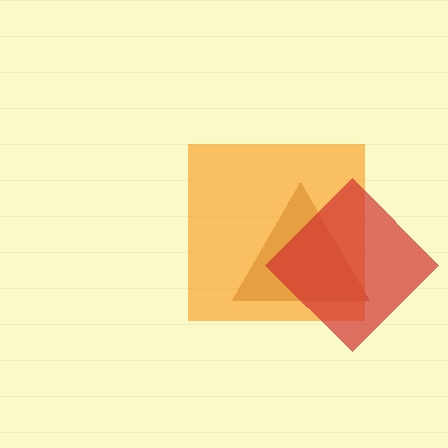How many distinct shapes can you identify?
There are 3 distinct shapes: a brown triangle, an orange square, a red diamond.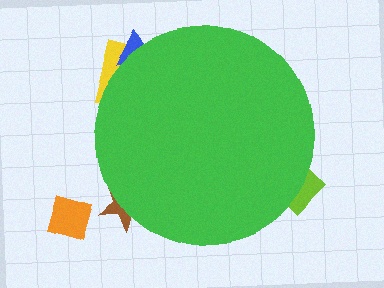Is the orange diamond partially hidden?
No, the orange diamond is fully visible.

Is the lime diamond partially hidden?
Yes, the lime diamond is partially hidden behind the green circle.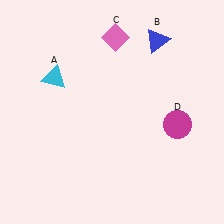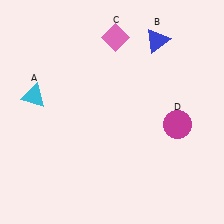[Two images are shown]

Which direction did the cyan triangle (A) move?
The cyan triangle (A) moved left.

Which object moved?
The cyan triangle (A) moved left.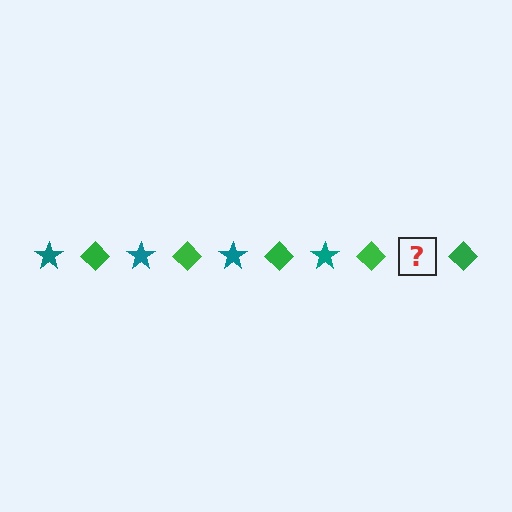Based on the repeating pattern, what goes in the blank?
The blank should be a teal star.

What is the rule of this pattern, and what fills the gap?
The rule is that the pattern alternates between teal star and green diamond. The gap should be filled with a teal star.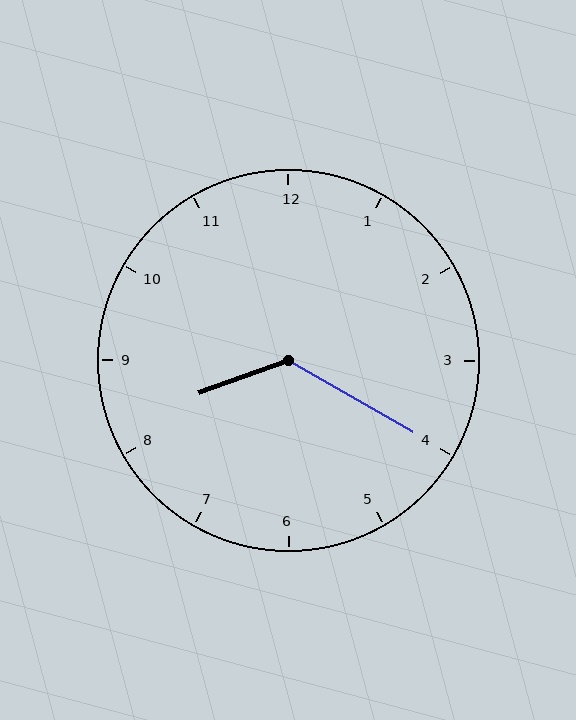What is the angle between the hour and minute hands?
Approximately 130 degrees.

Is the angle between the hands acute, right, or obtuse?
It is obtuse.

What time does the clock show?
8:20.